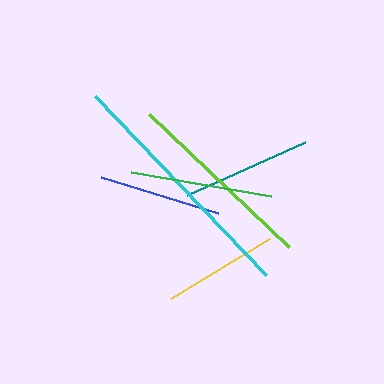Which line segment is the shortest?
The yellow line is the shortest at approximately 116 pixels.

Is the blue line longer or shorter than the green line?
The green line is longer than the blue line.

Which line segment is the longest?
The cyan line is the longest at approximately 247 pixels.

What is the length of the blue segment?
The blue segment is approximately 123 pixels long.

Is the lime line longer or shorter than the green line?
The lime line is longer than the green line.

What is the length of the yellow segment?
The yellow segment is approximately 116 pixels long.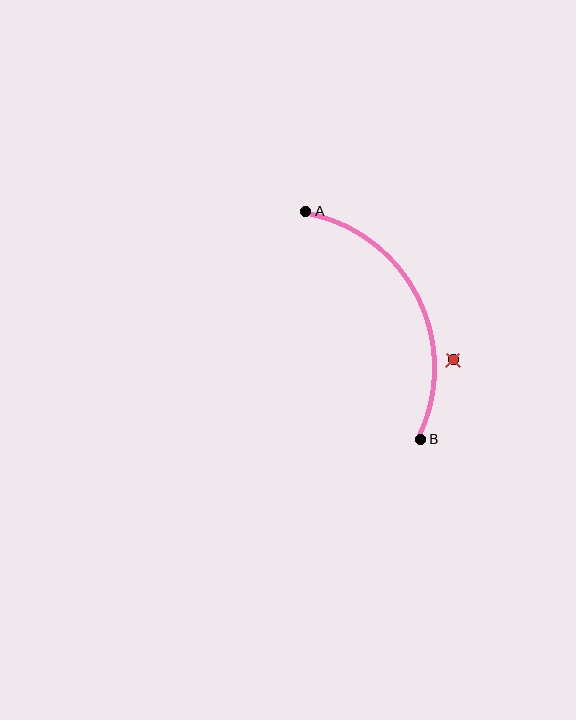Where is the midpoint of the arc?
The arc midpoint is the point on the curve farthest from the straight line joining A and B. It sits to the right of that line.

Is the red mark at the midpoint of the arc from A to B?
No — the red mark does not lie on the arc at all. It sits slightly outside the curve.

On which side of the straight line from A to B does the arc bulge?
The arc bulges to the right of the straight line connecting A and B.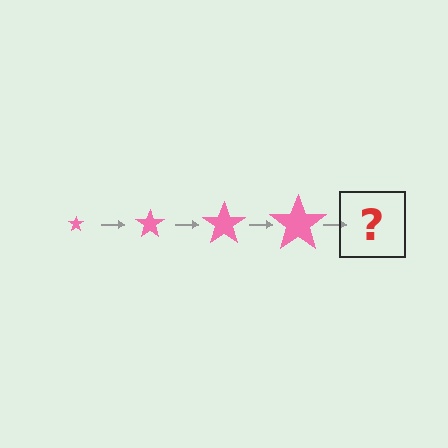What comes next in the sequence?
The next element should be a pink star, larger than the previous one.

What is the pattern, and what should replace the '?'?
The pattern is that the star gets progressively larger each step. The '?' should be a pink star, larger than the previous one.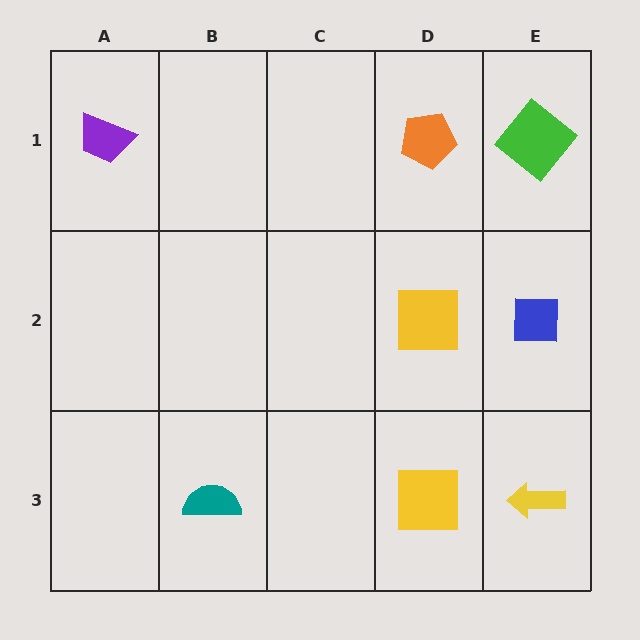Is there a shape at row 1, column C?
No, that cell is empty.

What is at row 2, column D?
A yellow square.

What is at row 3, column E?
A yellow arrow.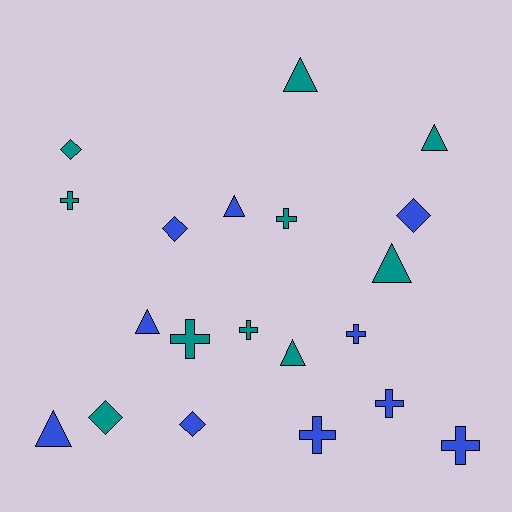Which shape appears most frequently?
Cross, with 8 objects.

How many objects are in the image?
There are 20 objects.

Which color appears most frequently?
Blue, with 10 objects.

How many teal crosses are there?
There are 4 teal crosses.